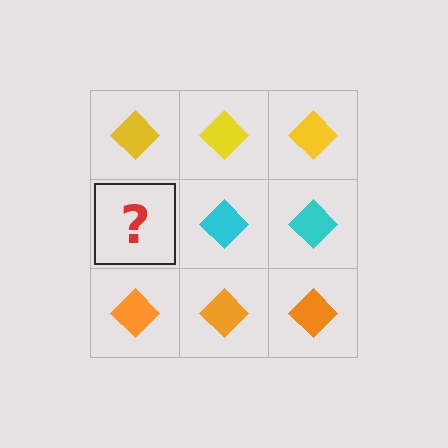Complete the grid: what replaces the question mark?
The question mark should be replaced with a cyan diamond.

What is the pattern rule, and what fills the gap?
The rule is that each row has a consistent color. The gap should be filled with a cyan diamond.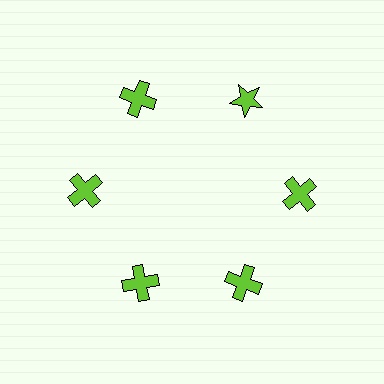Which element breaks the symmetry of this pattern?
The lime star at roughly the 1 o'clock position breaks the symmetry. All other shapes are lime crosses.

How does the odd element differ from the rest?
It has a different shape: star instead of cross.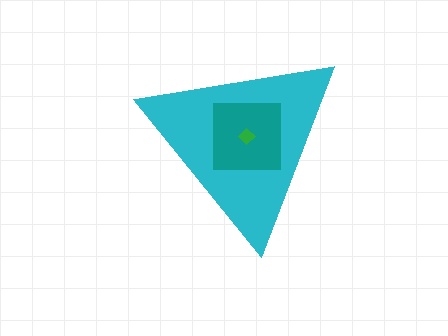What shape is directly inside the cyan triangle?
The teal square.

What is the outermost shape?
The cyan triangle.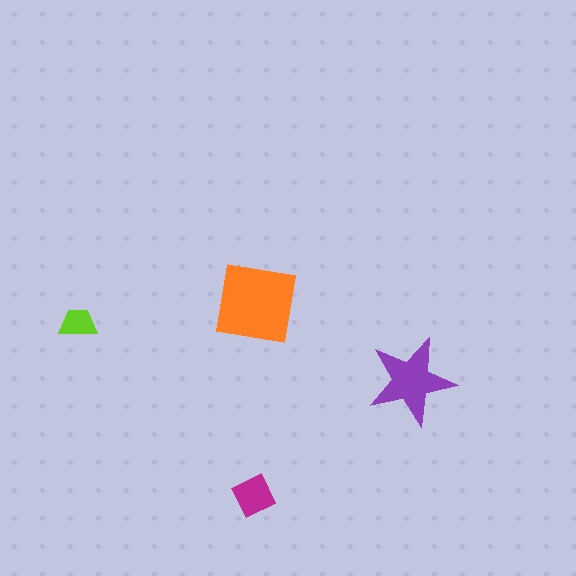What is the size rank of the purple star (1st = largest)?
2nd.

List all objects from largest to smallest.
The orange square, the purple star, the magenta diamond, the lime trapezoid.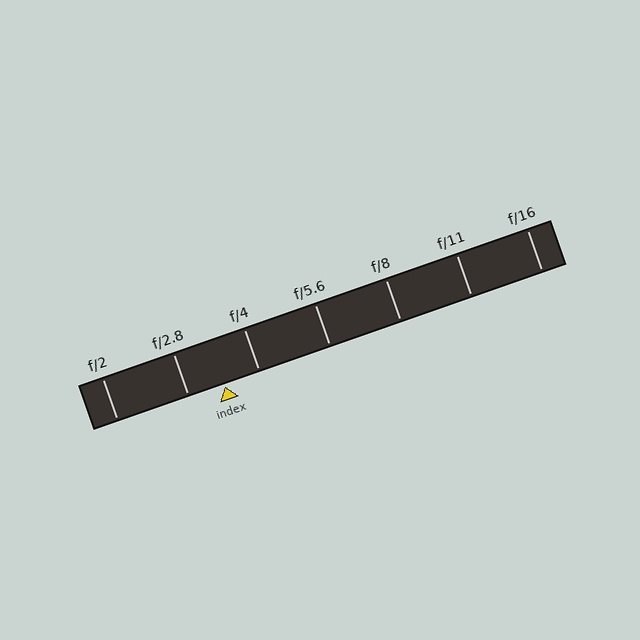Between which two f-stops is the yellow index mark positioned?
The index mark is between f/2.8 and f/4.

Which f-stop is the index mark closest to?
The index mark is closest to f/4.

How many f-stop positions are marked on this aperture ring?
There are 7 f-stop positions marked.